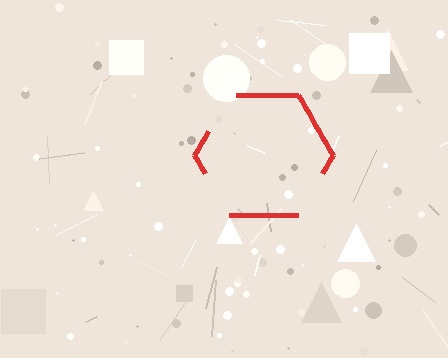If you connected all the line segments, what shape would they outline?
They would outline a hexagon.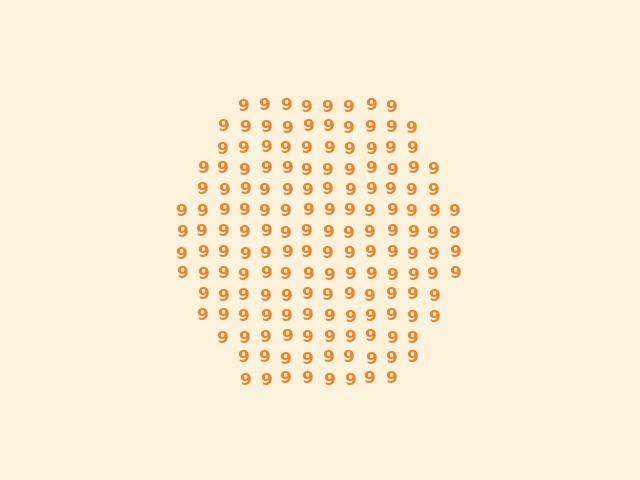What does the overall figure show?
The overall figure shows a hexagon.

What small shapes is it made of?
It is made of small digit 9's.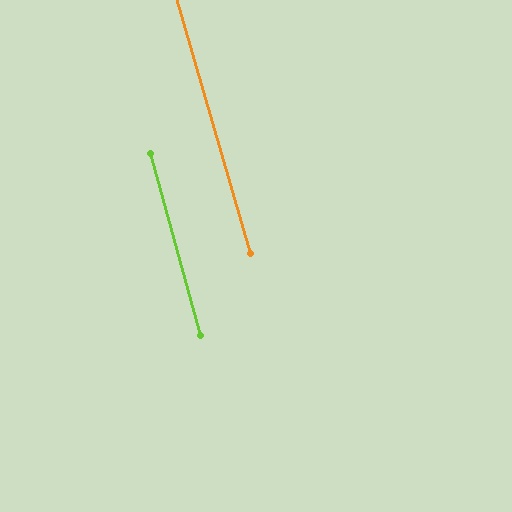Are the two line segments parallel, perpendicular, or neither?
Parallel — their directions differ by only 0.9°.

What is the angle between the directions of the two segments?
Approximately 1 degree.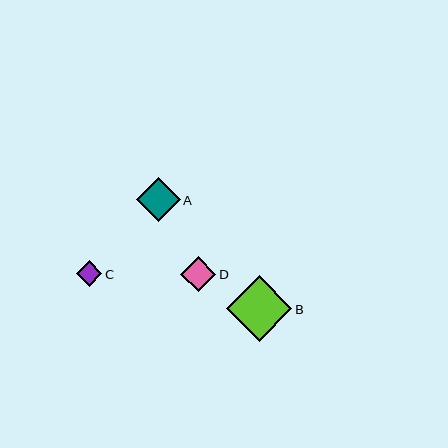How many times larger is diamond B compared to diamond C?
Diamond B is approximately 2.6 times the size of diamond C.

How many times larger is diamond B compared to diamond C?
Diamond B is approximately 2.6 times the size of diamond C.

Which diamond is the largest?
Diamond B is the largest with a size of approximately 66 pixels.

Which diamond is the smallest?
Diamond C is the smallest with a size of approximately 26 pixels.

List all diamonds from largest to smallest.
From largest to smallest: B, A, D, C.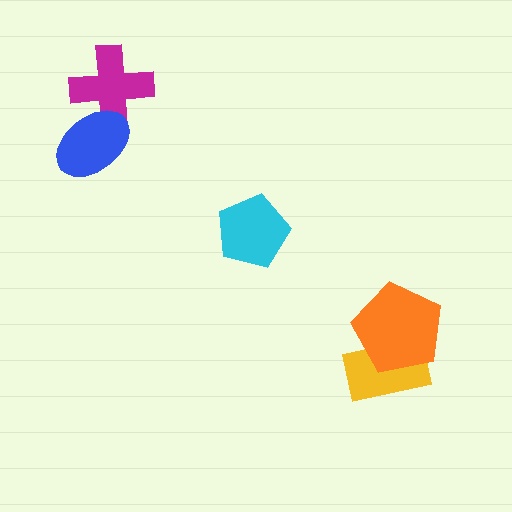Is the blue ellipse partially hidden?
No, no other shape covers it.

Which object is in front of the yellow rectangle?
The orange pentagon is in front of the yellow rectangle.